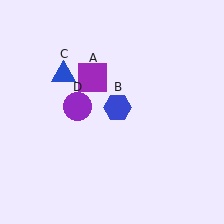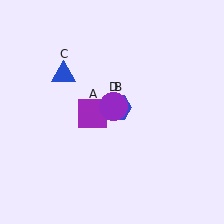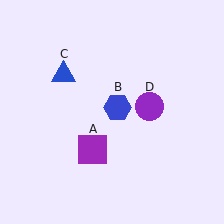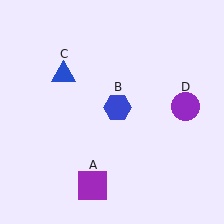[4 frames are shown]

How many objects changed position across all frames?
2 objects changed position: purple square (object A), purple circle (object D).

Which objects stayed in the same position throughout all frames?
Blue hexagon (object B) and blue triangle (object C) remained stationary.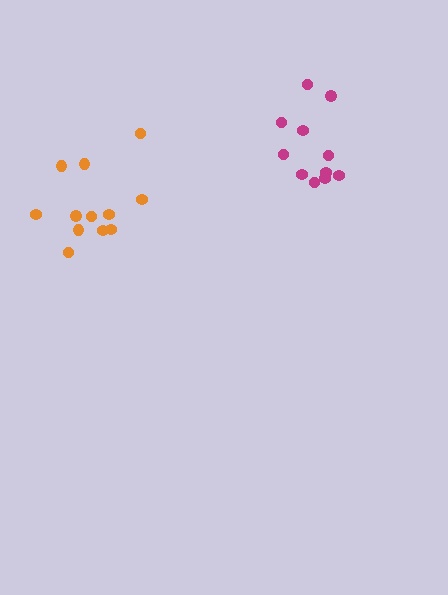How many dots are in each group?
Group 1: 12 dots, Group 2: 11 dots (23 total).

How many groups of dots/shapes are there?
There are 2 groups.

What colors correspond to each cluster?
The clusters are colored: orange, magenta.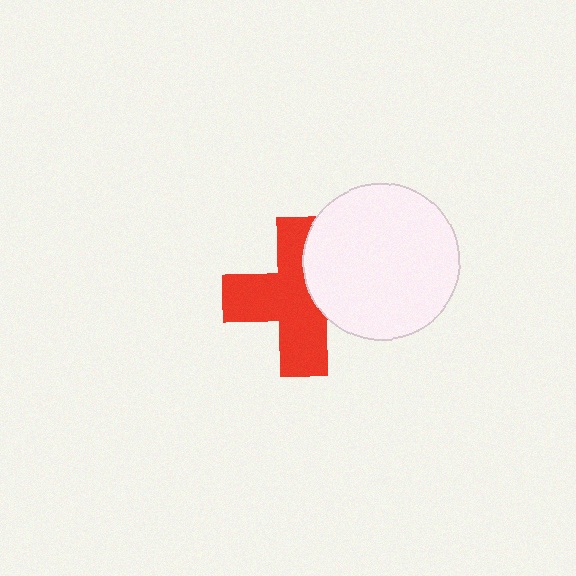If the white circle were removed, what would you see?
You would see the complete red cross.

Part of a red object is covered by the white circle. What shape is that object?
It is a cross.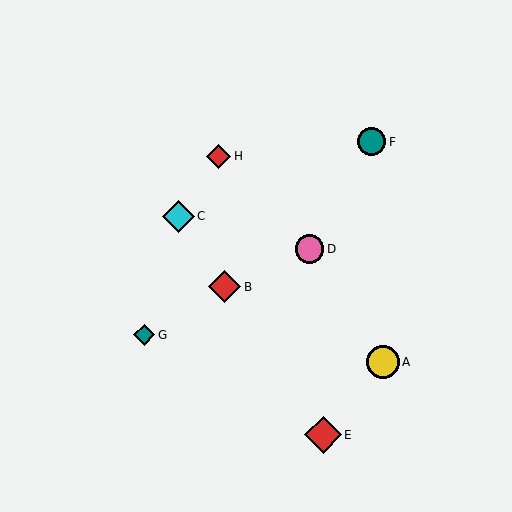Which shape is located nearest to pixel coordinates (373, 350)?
The yellow circle (labeled A) at (383, 362) is nearest to that location.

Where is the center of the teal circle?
The center of the teal circle is at (372, 142).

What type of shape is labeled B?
Shape B is a red diamond.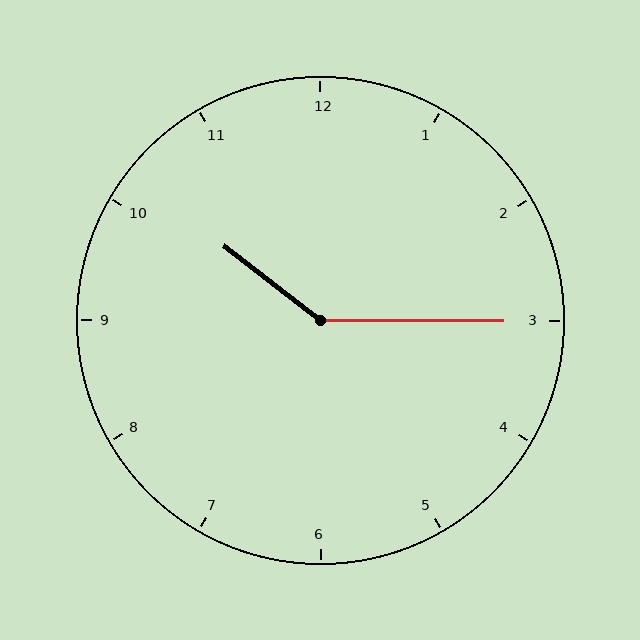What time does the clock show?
10:15.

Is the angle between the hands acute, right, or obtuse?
It is obtuse.